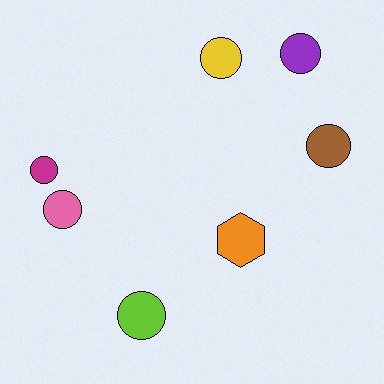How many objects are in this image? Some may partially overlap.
There are 7 objects.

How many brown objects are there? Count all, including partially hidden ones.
There is 1 brown object.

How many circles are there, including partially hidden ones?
There are 6 circles.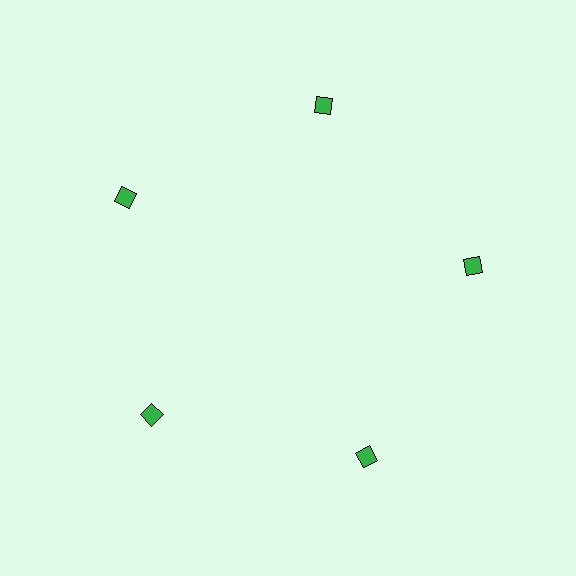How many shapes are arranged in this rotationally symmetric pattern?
There are 5 shapes, arranged in 5 groups of 1.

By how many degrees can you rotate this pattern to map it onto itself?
The pattern maps onto itself every 72 degrees of rotation.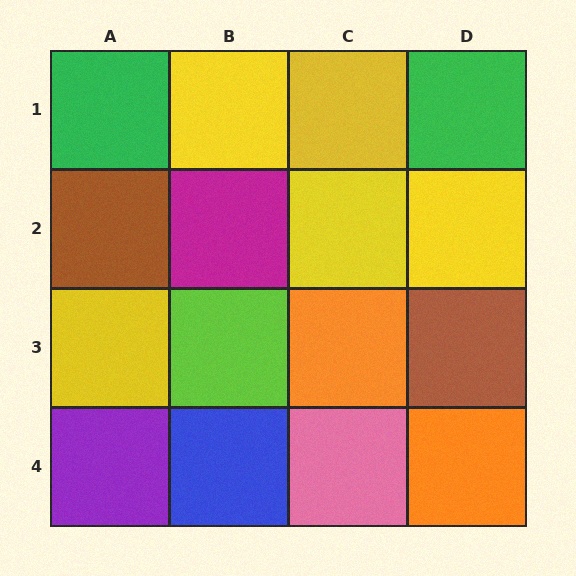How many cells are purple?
1 cell is purple.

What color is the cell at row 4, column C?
Pink.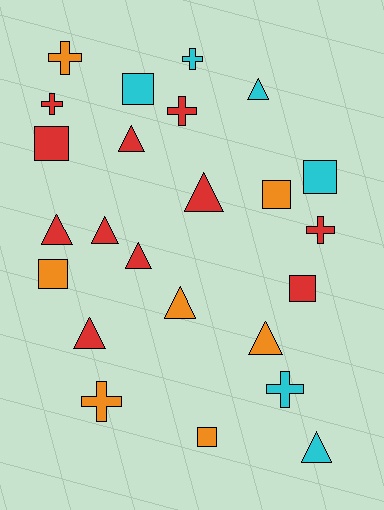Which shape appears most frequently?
Triangle, with 10 objects.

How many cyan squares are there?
There are 2 cyan squares.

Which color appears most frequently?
Red, with 11 objects.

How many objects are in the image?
There are 24 objects.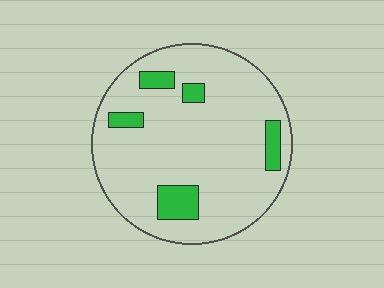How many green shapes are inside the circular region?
5.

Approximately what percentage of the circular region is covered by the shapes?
Approximately 10%.